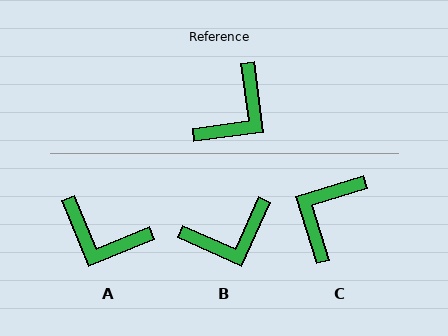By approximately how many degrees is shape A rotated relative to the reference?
Approximately 76 degrees clockwise.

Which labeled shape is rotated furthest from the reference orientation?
C, about 171 degrees away.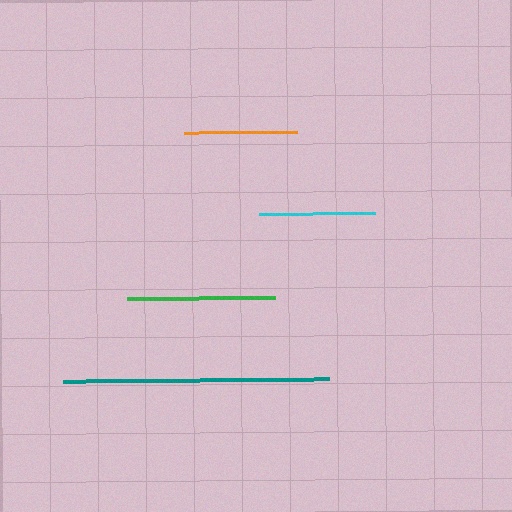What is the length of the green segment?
The green segment is approximately 148 pixels long.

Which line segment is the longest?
The teal line is the longest at approximately 265 pixels.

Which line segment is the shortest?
The orange line is the shortest at approximately 113 pixels.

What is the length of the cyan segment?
The cyan segment is approximately 116 pixels long.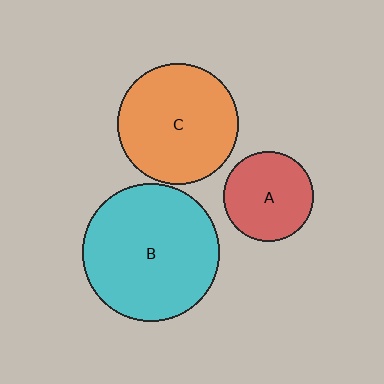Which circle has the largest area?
Circle B (cyan).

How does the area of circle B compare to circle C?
Approximately 1.3 times.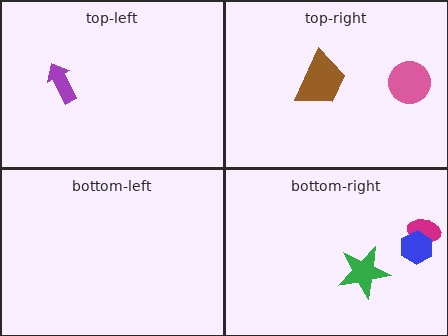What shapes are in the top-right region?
The pink circle, the brown trapezoid.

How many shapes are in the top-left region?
1.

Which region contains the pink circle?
The top-right region.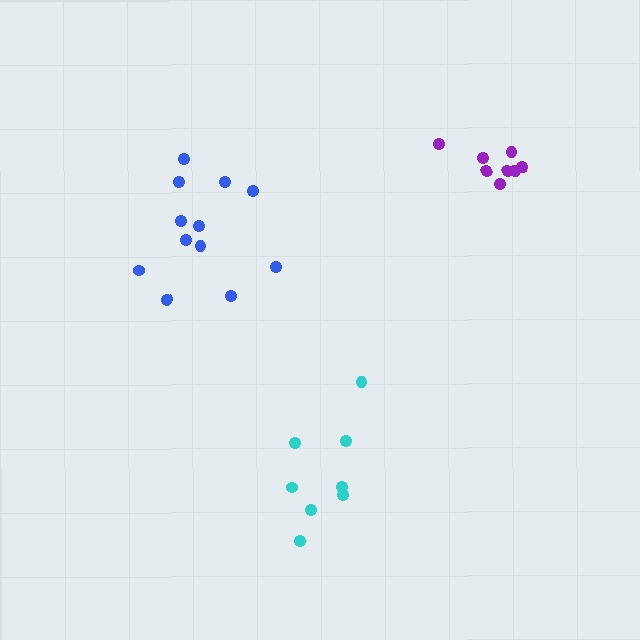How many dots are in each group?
Group 1: 12 dots, Group 2: 8 dots, Group 3: 8 dots (28 total).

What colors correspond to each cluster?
The clusters are colored: blue, purple, cyan.